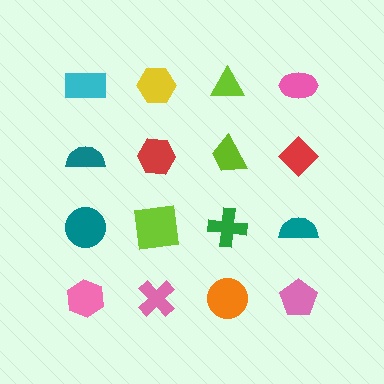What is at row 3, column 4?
A teal semicircle.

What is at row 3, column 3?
A green cross.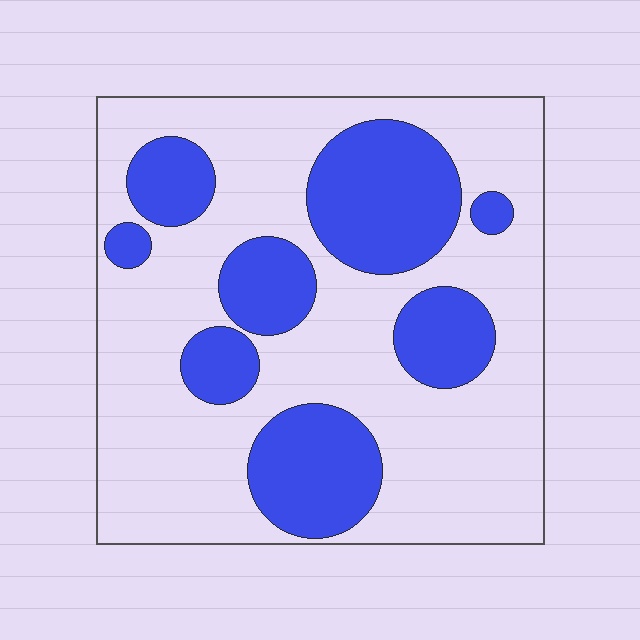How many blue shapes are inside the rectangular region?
8.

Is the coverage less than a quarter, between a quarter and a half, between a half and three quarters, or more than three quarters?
Between a quarter and a half.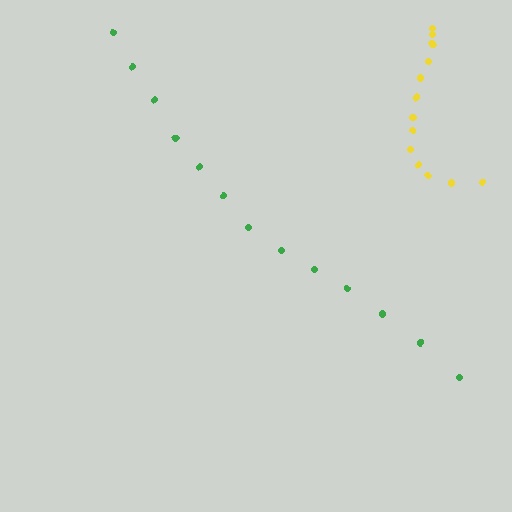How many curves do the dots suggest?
There are 2 distinct paths.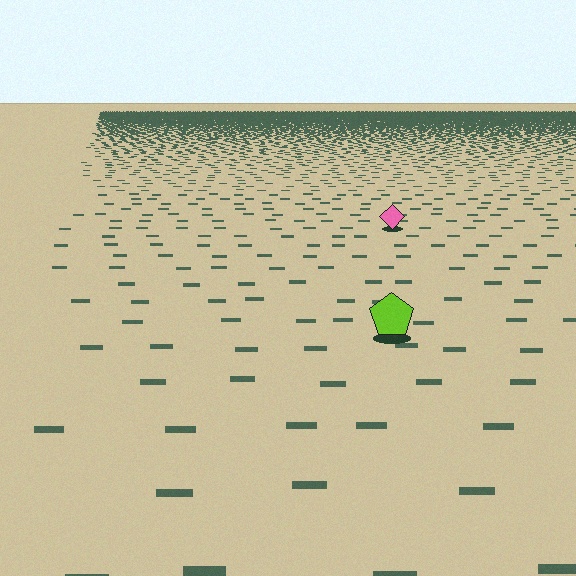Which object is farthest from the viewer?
The pink diamond is farthest from the viewer. It appears smaller and the ground texture around it is denser.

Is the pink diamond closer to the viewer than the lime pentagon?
No. The lime pentagon is closer — you can tell from the texture gradient: the ground texture is coarser near it.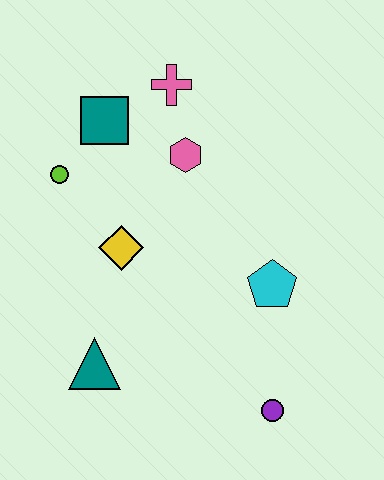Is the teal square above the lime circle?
Yes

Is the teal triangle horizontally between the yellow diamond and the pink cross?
No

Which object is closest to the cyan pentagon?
The purple circle is closest to the cyan pentagon.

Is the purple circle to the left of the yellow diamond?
No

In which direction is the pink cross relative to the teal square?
The pink cross is to the right of the teal square.